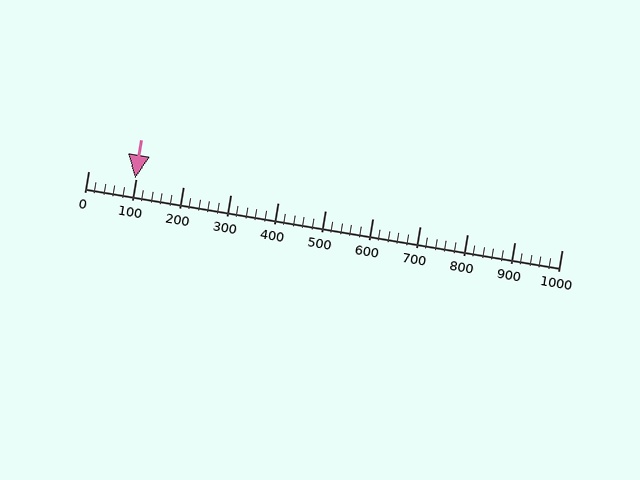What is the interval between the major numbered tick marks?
The major tick marks are spaced 100 units apart.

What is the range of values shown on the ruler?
The ruler shows values from 0 to 1000.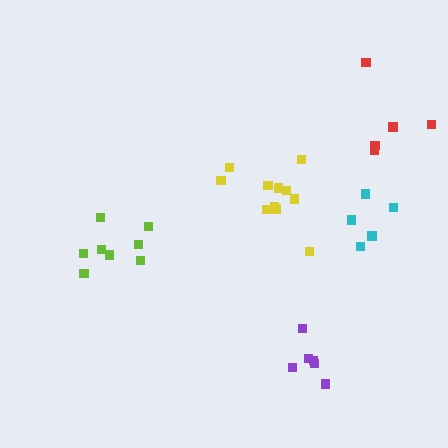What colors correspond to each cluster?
The clusters are colored: lime, purple, yellow, red, cyan.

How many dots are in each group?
Group 1: 8 dots, Group 2: 6 dots, Group 3: 11 dots, Group 4: 5 dots, Group 5: 5 dots (35 total).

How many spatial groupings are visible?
There are 5 spatial groupings.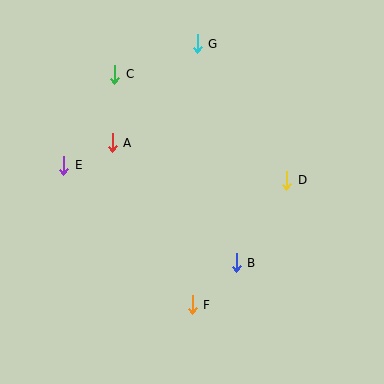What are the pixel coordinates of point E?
Point E is at (64, 165).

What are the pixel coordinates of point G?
Point G is at (197, 44).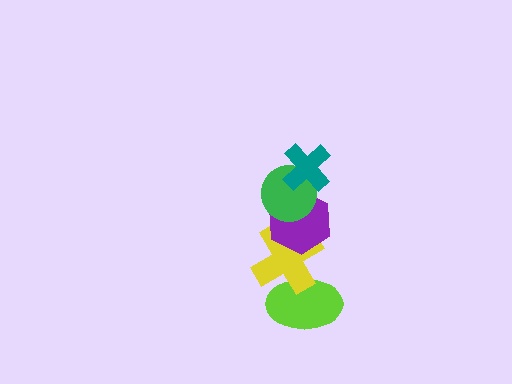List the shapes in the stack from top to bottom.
From top to bottom: the teal cross, the green circle, the purple hexagon, the yellow cross, the lime ellipse.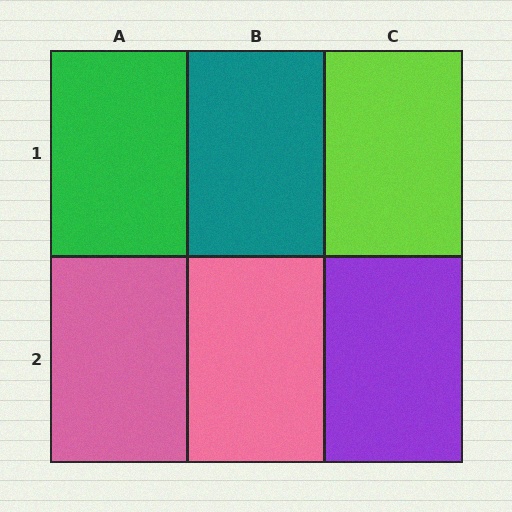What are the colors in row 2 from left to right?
Pink, pink, purple.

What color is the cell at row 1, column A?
Green.